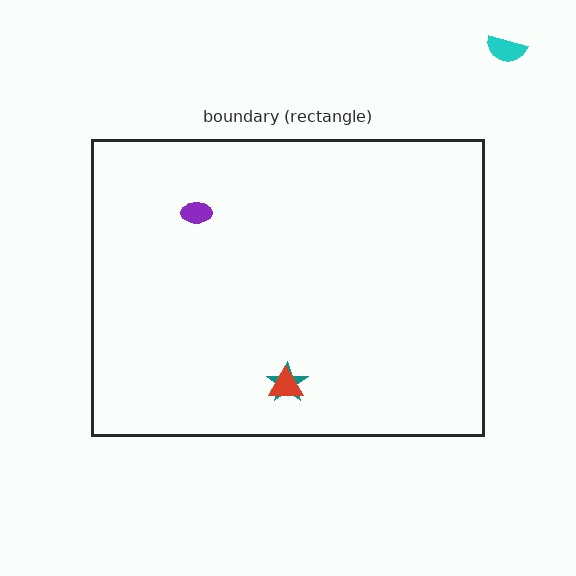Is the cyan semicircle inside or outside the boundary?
Outside.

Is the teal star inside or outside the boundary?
Inside.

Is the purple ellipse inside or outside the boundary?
Inside.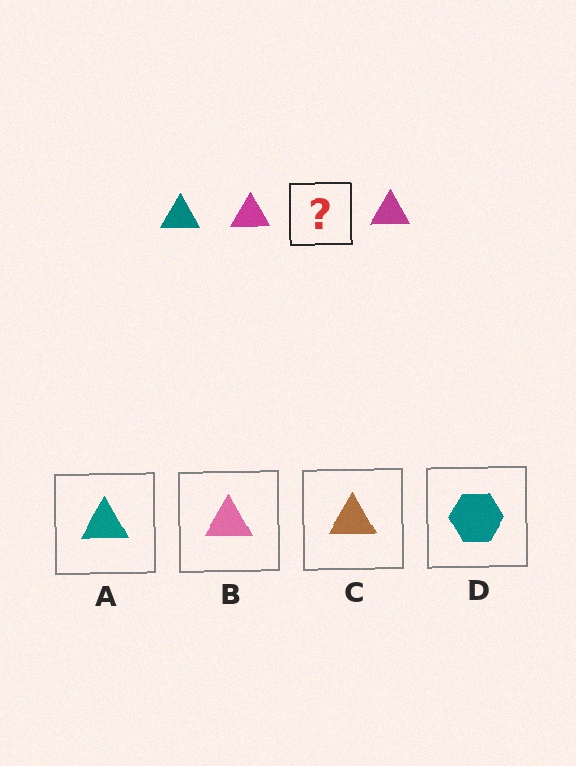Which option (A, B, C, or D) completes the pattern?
A.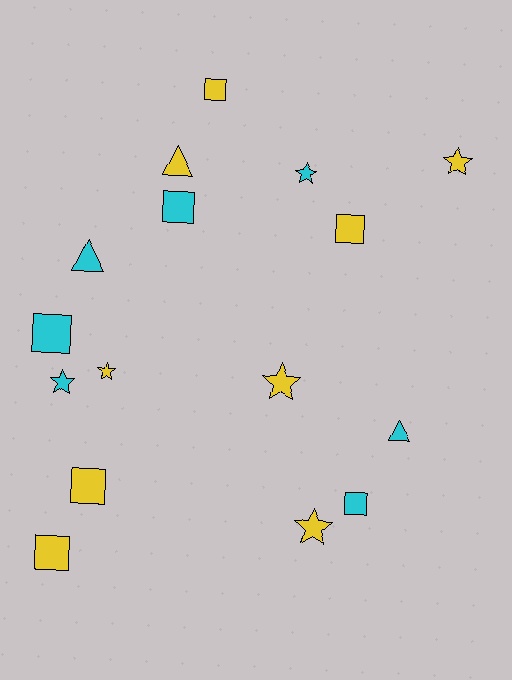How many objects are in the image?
There are 16 objects.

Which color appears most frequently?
Yellow, with 9 objects.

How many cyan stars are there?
There are 2 cyan stars.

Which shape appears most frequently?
Square, with 7 objects.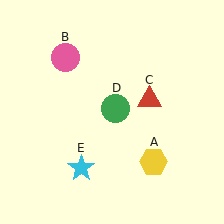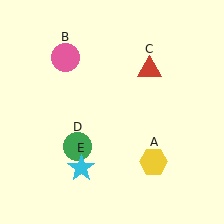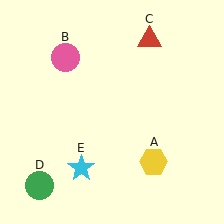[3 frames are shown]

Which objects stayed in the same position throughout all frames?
Yellow hexagon (object A) and pink circle (object B) and cyan star (object E) remained stationary.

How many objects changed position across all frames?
2 objects changed position: red triangle (object C), green circle (object D).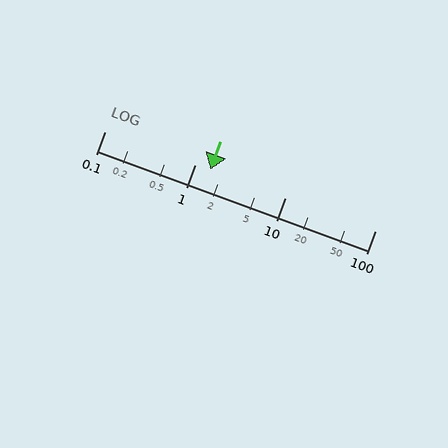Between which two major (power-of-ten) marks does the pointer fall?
The pointer is between 1 and 10.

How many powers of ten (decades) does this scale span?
The scale spans 3 decades, from 0.1 to 100.